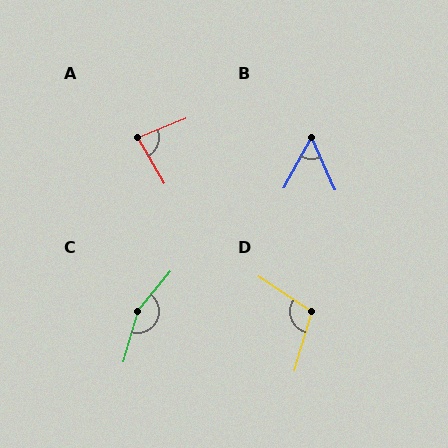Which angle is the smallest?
B, at approximately 53 degrees.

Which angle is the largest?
C, at approximately 156 degrees.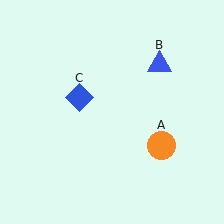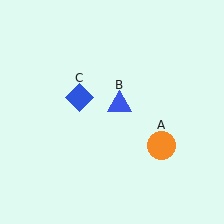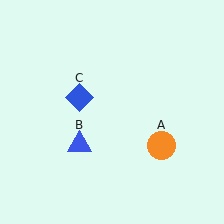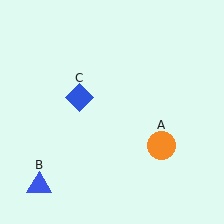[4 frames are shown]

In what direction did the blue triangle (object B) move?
The blue triangle (object B) moved down and to the left.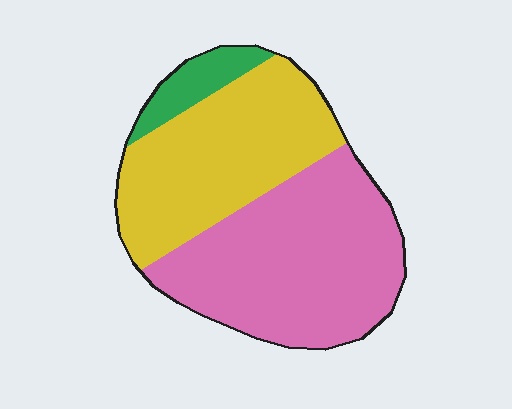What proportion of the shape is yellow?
Yellow covers 41% of the shape.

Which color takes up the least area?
Green, at roughly 10%.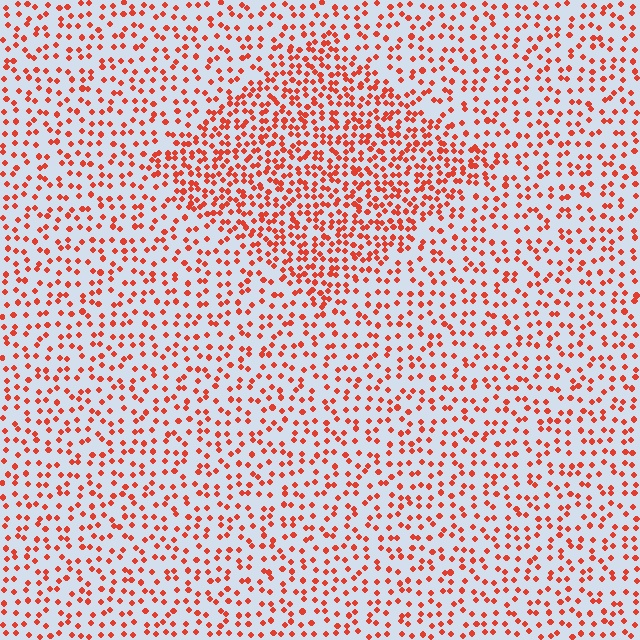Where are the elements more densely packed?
The elements are more densely packed inside the diamond boundary.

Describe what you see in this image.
The image contains small red elements arranged at two different densities. A diamond-shaped region is visible where the elements are more densely packed than the surrounding area.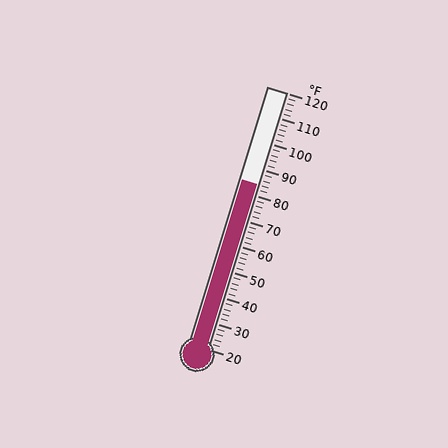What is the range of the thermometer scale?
The thermometer scale ranges from 20°F to 120°F.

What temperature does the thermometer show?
The thermometer shows approximately 84°F.